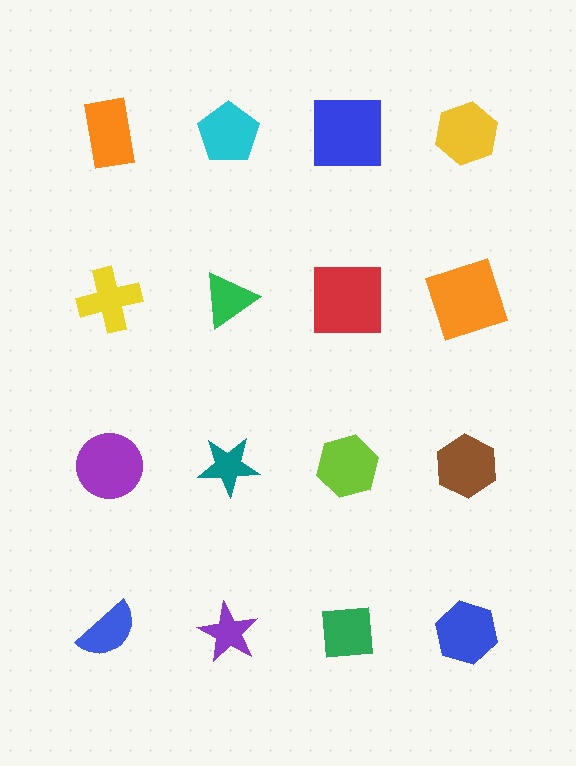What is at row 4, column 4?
A blue hexagon.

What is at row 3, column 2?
A teal star.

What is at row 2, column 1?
A yellow cross.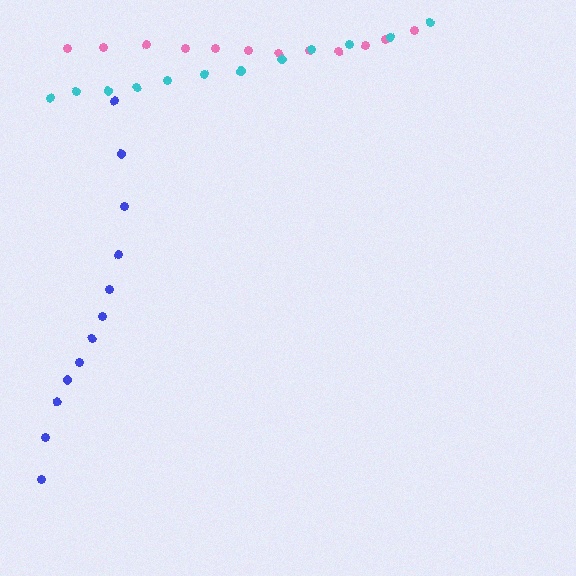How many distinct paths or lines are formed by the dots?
There are 3 distinct paths.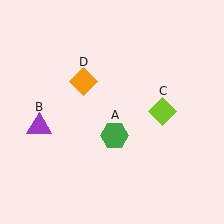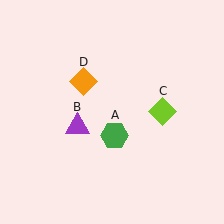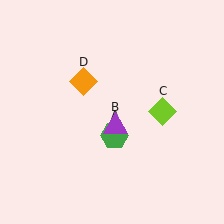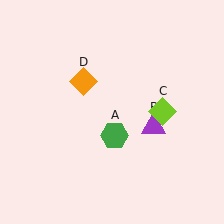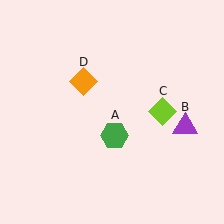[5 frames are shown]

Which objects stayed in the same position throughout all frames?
Green hexagon (object A) and lime diamond (object C) and orange diamond (object D) remained stationary.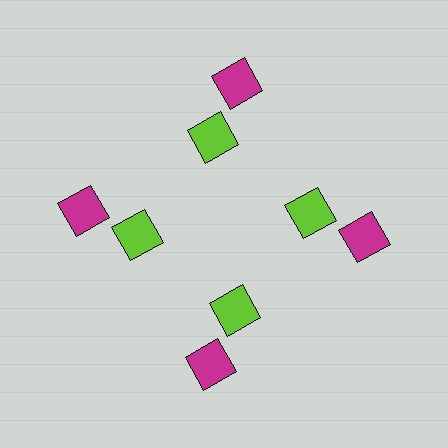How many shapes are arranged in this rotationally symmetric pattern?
There are 8 shapes, arranged in 4 groups of 2.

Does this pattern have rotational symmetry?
Yes, this pattern has 4-fold rotational symmetry. It looks the same after rotating 90 degrees around the center.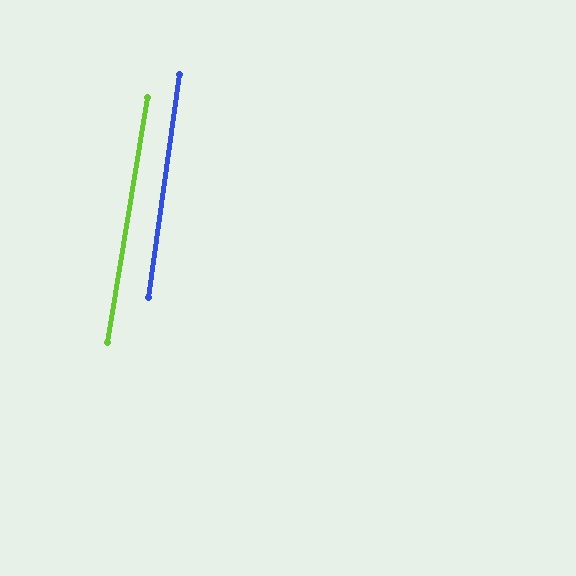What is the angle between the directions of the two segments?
Approximately 1 degree.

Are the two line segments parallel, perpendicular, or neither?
Parallel — their directions differ by only 1.2°.